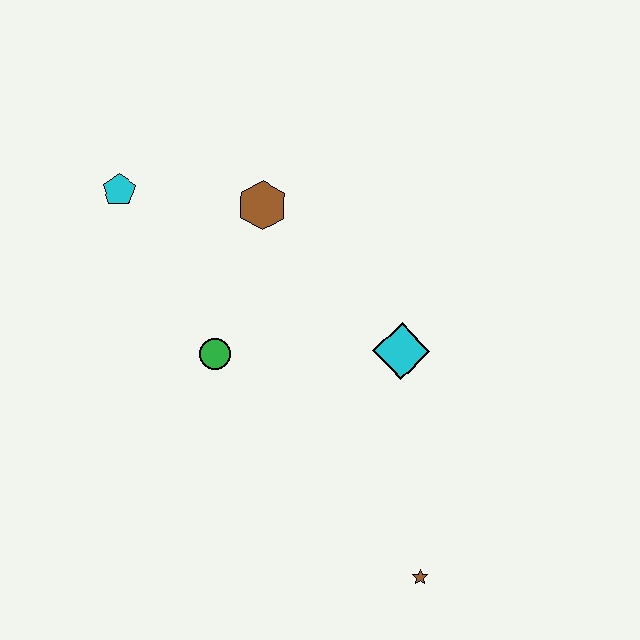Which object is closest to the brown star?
The cyan diamond is closest to the brown star.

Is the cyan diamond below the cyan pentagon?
Yes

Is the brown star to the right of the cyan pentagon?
Yes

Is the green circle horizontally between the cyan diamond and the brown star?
No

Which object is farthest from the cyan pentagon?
The brown star is farthest from the cyan pentagon.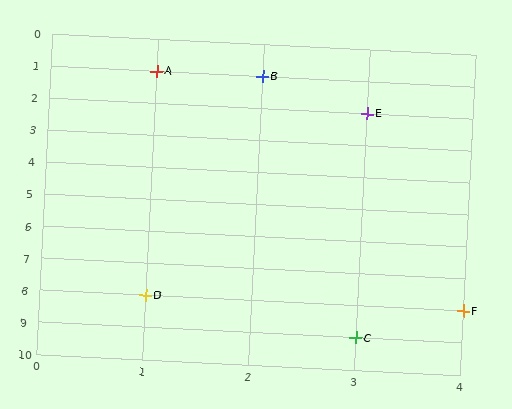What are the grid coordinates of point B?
Point B is at grid coordinates (2, 1).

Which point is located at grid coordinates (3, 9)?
Point C is at (3, 9).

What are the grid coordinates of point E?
Point E is at grid coordinates (3, 2).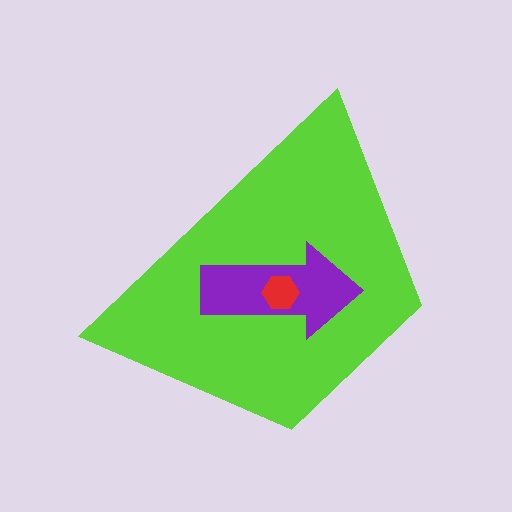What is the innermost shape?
The red hexagon.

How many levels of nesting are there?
3.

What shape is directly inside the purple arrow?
The red hexagon.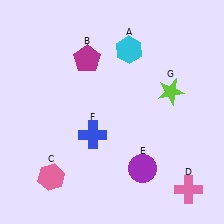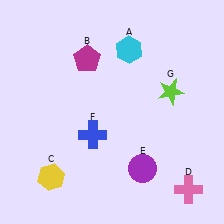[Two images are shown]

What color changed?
The hexagon (C) changed from pink in Image 1 to yellow in Image 2.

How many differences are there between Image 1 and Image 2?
There is 1 difference between the two images.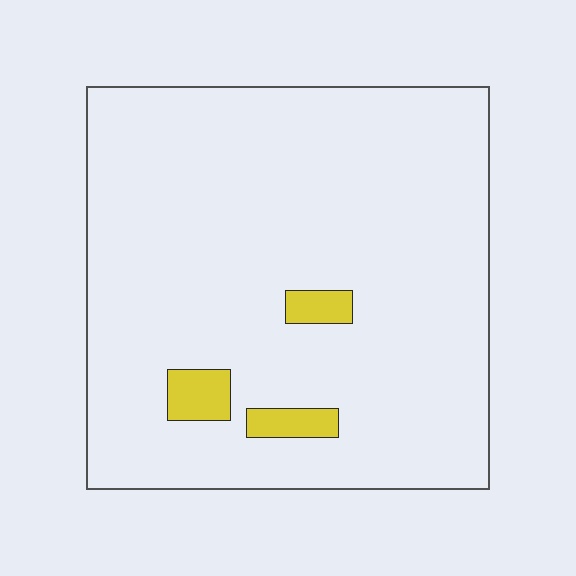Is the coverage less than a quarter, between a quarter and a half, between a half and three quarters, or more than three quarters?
Less than a quarter.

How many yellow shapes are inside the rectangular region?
3.